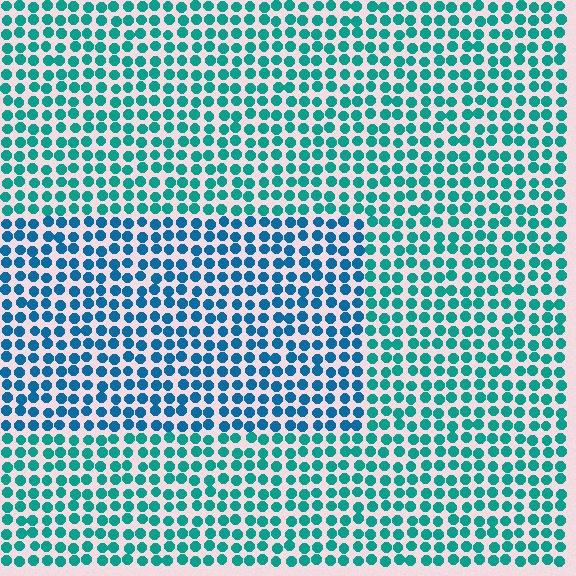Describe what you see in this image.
The image is filled with small teal elements in a uniform arrangement. A rectangle-shaped region is visible where the elements are tinted to a slightly different hue, forming a subtle color boundary.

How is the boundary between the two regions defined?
The boundary is defined purely by a slight shift in hue (about 29 degrees). Spacing, size, and orientation are identical on both sides.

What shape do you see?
I see a rectangle.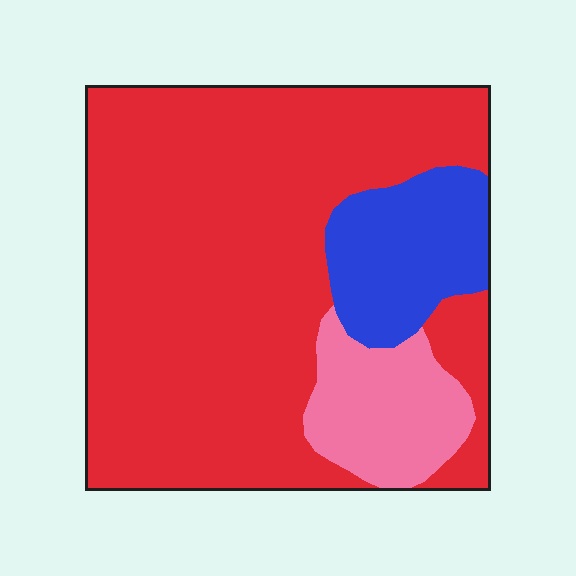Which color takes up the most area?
Red, at roughly 75%.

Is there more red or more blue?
Red.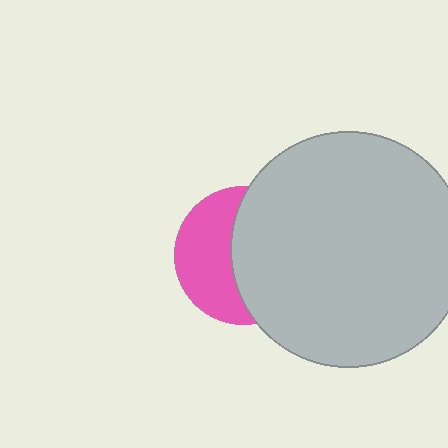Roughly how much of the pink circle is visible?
A small part of it is visible (roughly 44%).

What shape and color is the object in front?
The object in front is a light gray circle.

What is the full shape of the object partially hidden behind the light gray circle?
The partially hidden object is a pink circle.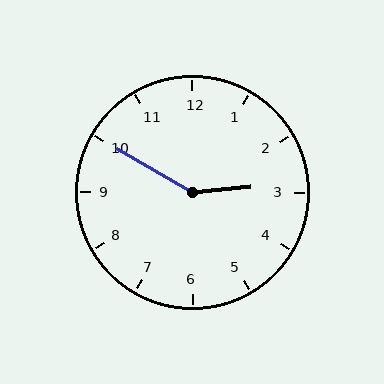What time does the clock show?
2:50.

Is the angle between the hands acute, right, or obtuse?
It is obtuse.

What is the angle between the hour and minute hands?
Approximately 145 degrees.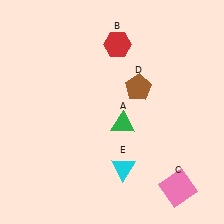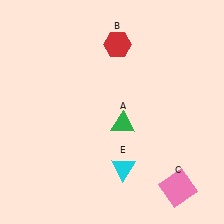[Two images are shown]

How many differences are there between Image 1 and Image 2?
There is 1 difference between the two images.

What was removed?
The brown pentagon (D) was removed in Image 2.